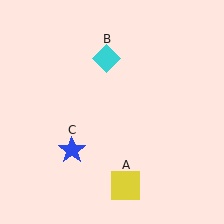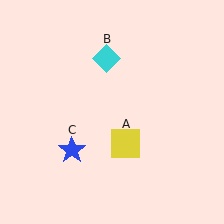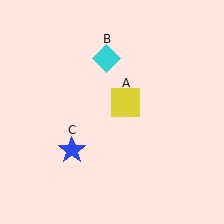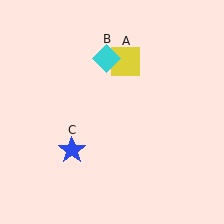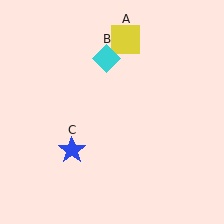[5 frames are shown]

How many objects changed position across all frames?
1 object changed position: yellow square (object A).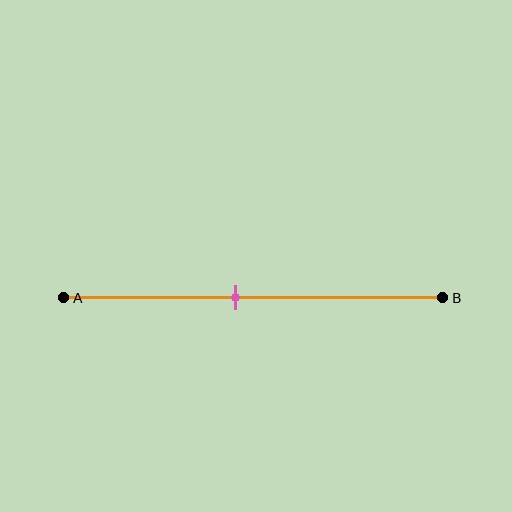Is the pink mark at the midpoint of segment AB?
No, the mark is at about 45% from A, not at the 50% midpoint.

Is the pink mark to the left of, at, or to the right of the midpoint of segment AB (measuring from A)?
The pink mark is to the left of the midpoint of segment AB.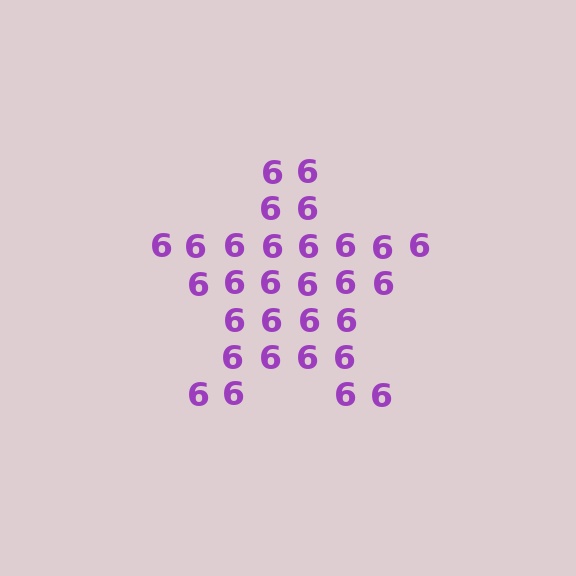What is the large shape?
The large shape is a star.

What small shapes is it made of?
It is made of small digit 6's.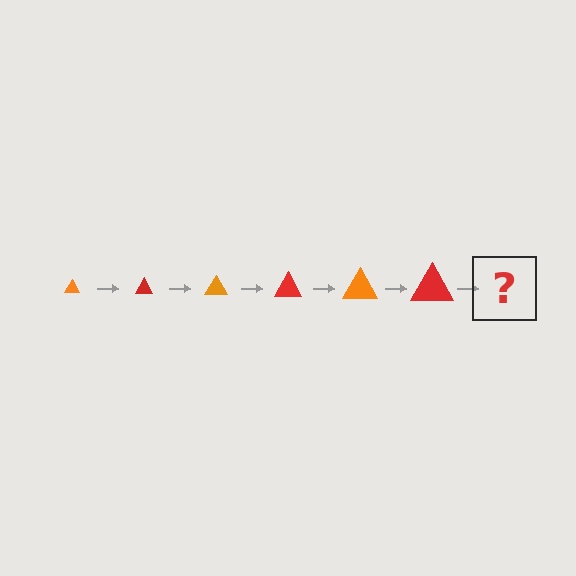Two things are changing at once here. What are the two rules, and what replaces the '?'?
The two rules are that the triangle grows larger each step and the color cycles through orange and red. The '?' should be an orange triangle, larger than the previous one.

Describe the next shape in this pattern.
It should be an orange triangle, larger than the previous one.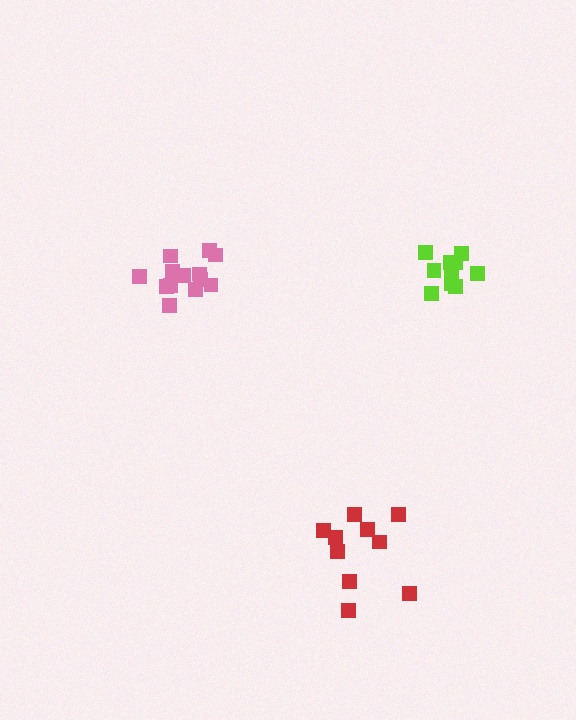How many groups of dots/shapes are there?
There are 3 groups.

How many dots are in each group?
Group 1: 10 dots, Group 2: 10 dots, Group 3: 13 dots (33 total).